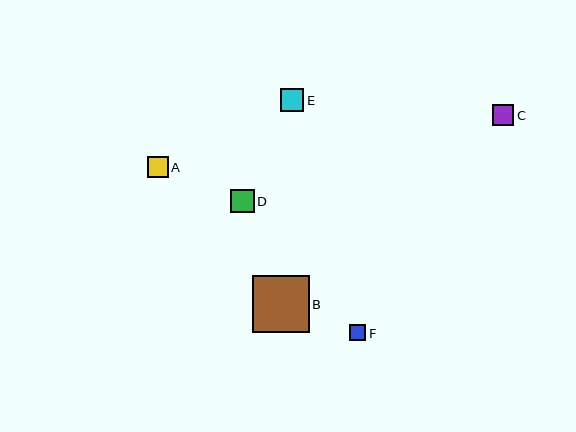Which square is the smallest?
Square F is the smallest with a size of approximately 16 pixels.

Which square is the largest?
Square B is the largest with a size of approximately 57 pixels.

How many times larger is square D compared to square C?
Square D is approximately 1.1 times the size of square C.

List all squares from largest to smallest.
From largest to smallest: B, D, E, C, A, F.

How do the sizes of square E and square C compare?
Square E and square C are approximately the same size.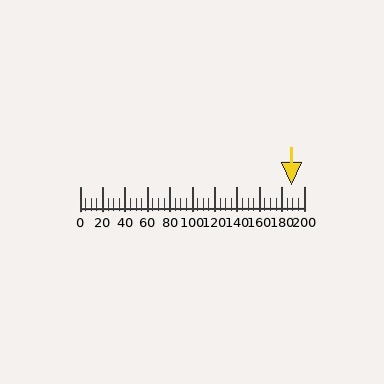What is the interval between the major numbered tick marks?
The major tick marks are spaced 20 units apart.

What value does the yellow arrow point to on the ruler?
The yellow arrow points to approximately 189.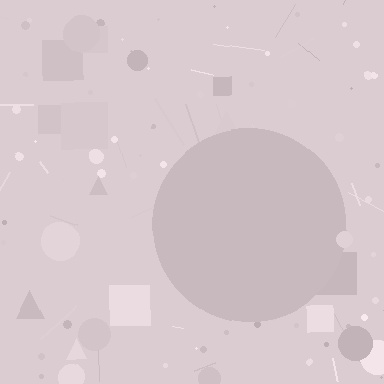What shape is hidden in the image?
A circle is hidden in the image.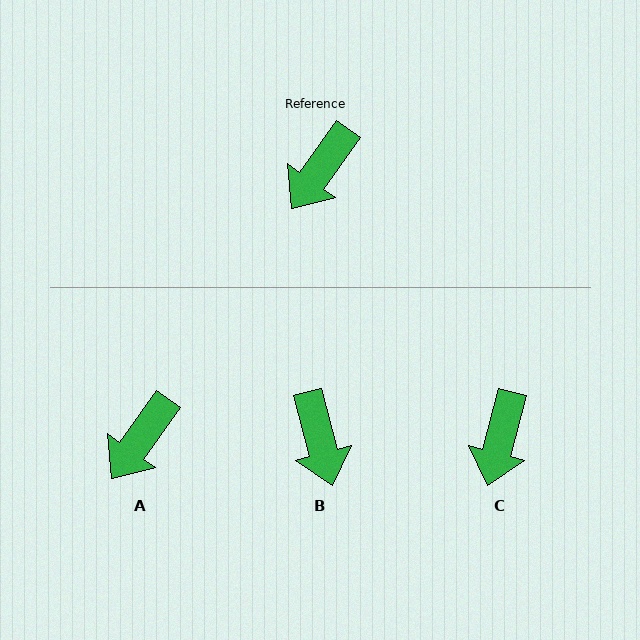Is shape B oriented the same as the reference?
No, it is off by about 51 degrees.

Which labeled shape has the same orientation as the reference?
A.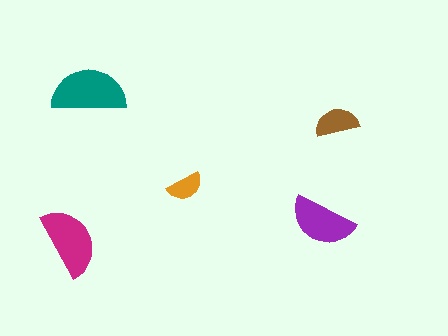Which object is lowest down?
The magenta semicircle is bottommost.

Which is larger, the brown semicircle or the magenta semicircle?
The magenta one.